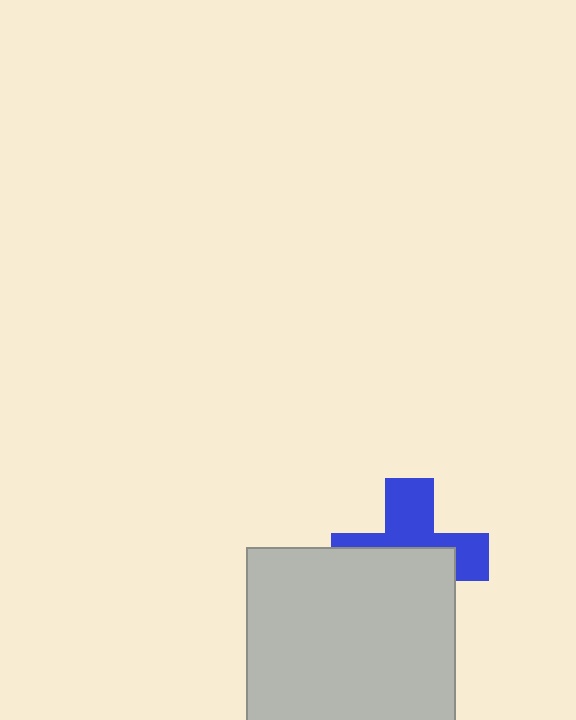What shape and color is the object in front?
The object in front is a light gray square.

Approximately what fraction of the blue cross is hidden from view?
Roughly 53% of the blue cross is hidden behind the light gray square.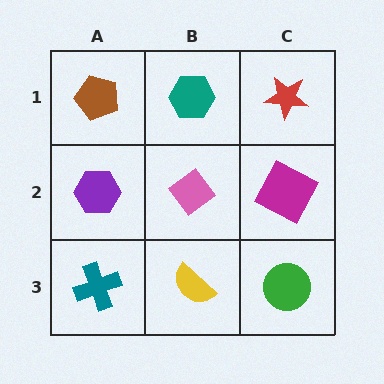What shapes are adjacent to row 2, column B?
A teal hexagon (row 1, column B), a yellow semicircle (row 3, column B), a purple hexagon (row 2, column A), a magenta square (row 2, column C).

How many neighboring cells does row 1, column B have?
3.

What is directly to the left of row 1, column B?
A brown pentagon.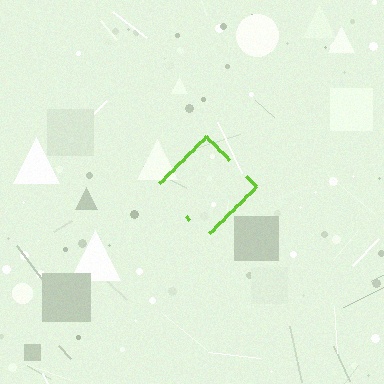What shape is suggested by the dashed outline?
The dashed outline suggests a diamond.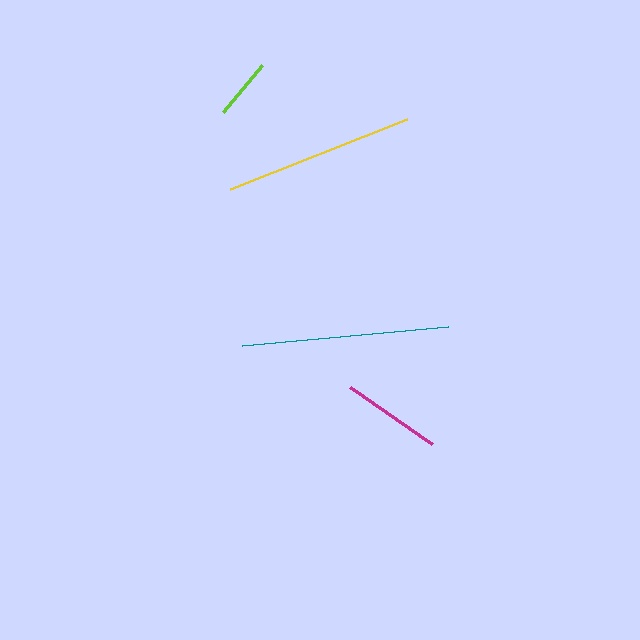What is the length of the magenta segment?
The magenta segment is approximately 99 pixels long.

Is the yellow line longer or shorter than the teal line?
The teal line is longer than the yellow line.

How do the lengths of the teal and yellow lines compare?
The teal and yellow lines are approximately the same length.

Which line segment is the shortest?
The lime line is the shortest at approximately 61 pixels.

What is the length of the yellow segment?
The yellow segment is approximately 191 pixels long.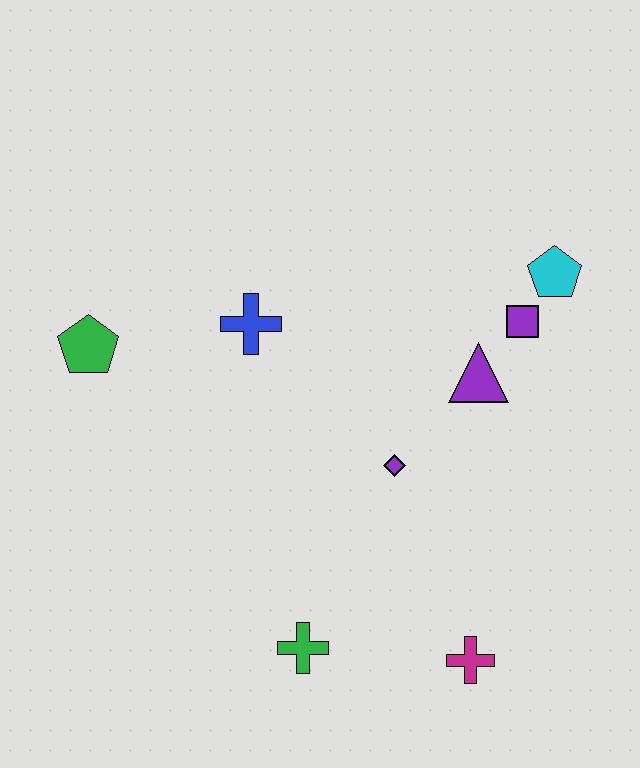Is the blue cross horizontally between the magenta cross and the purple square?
No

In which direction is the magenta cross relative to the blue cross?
The magenta cross is below the blue cross.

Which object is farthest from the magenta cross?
The green pentagon is farthest from the magenta cross.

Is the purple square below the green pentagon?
No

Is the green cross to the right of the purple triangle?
No